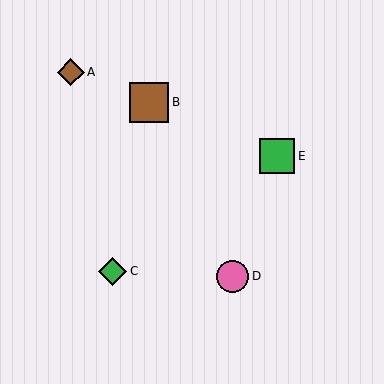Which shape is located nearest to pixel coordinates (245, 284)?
The pink circle (labeled D) at (233, 276) is nearest to that location.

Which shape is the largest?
The brown square (labeled B) is the largest.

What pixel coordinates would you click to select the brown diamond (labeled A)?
Click at (71, 72) to select the brown diamond A.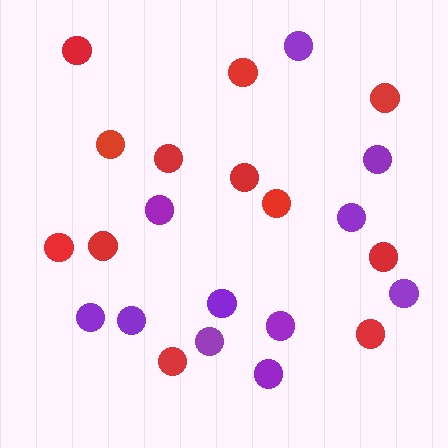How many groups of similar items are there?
There are 2 groups: one group of red circles (12) and one group of purple circles (11).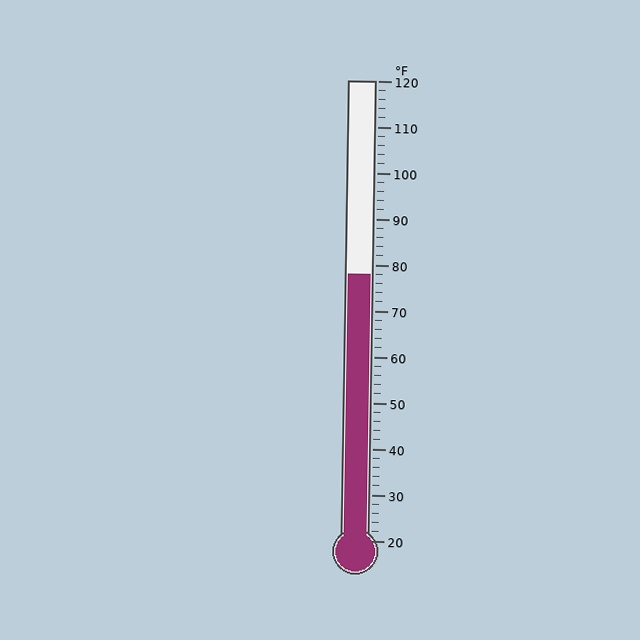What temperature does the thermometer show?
The thermometer shows approximately 78°F.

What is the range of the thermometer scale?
The thermometer scale ranges from 20°F to 120°F.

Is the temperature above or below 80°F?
The temperature is below 80°F.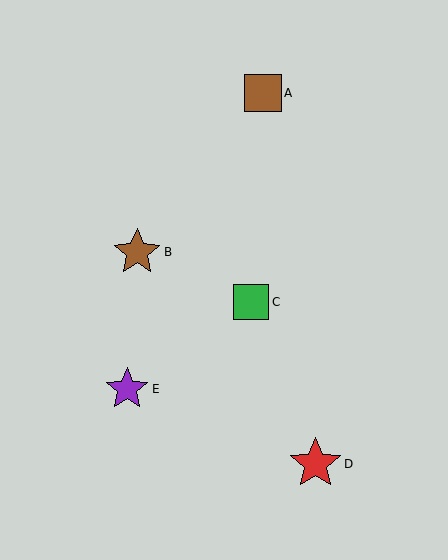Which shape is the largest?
The red star (labeled D) is the largest.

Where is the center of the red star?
The center of the red star is at (315, 464).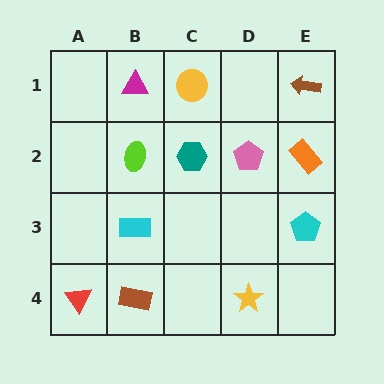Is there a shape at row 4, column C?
No, that cell is empty.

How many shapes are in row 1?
3 shapes.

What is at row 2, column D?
A pink pentagon.